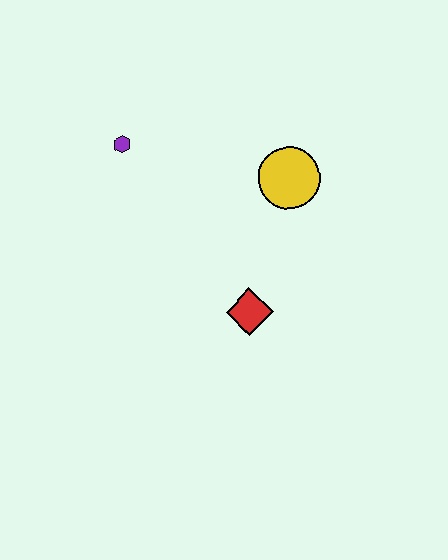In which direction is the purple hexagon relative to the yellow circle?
The purple hexagon is to the left of the yellow circle.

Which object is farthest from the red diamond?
The purple hexagon is farthest from the red diamond.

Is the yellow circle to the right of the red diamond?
Yes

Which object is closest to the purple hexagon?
The yellow circle is closest to the purple hexagon.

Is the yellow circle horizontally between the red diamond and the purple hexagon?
No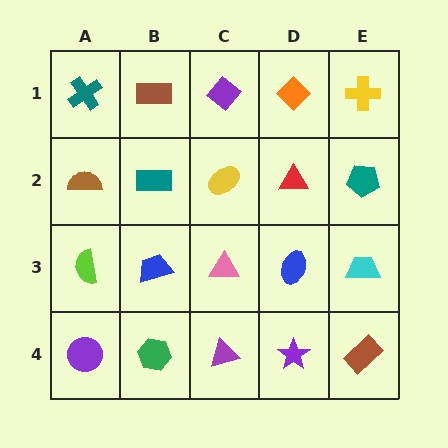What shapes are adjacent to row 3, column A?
A brown semicircle (row 2, column A), a purple circle (row 4, column A), a blue trapezoid (row 3, column B).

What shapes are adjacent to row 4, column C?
A pink triangle (row 3, column C), a green hexagon (row 4, column B), a purple star (row 4, column D).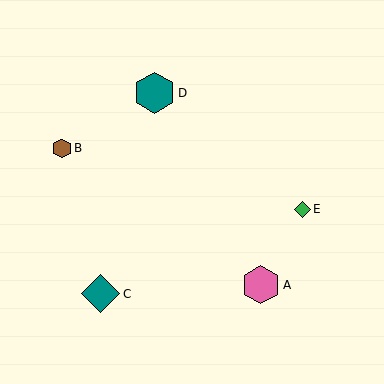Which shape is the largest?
The teal hexagon (labeled D) is the largest.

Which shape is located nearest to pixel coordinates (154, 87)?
The teal hexagon (labeled D) at (155, 93) is nearest to that location.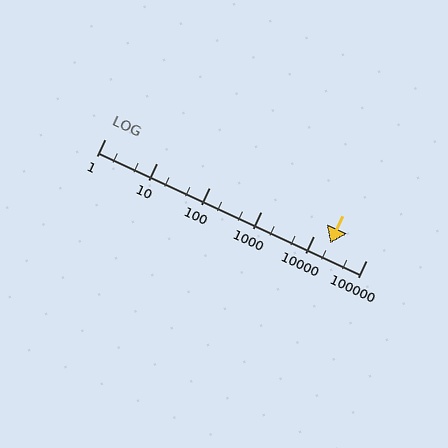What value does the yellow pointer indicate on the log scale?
The pointer indicates approximately 21000.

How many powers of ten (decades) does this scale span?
The scale spans 5 decades, from 1 to 100000.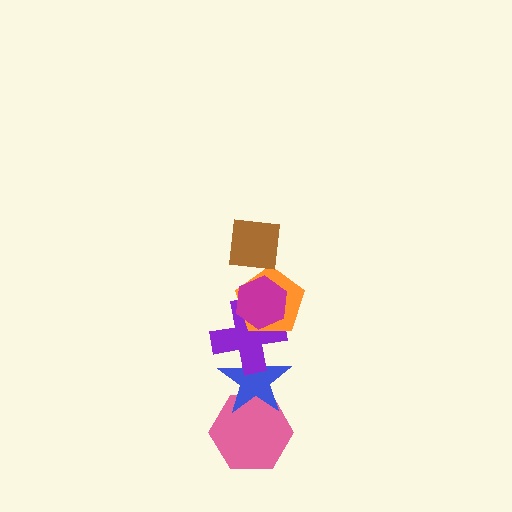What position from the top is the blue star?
The blue star is 5th from the top.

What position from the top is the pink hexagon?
The pink hexagon is 6th from the top.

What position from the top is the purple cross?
The purple cross is 4th from the top.